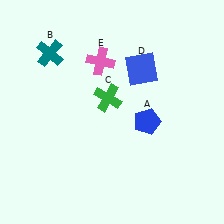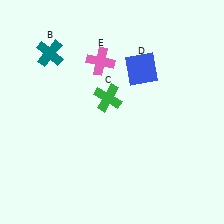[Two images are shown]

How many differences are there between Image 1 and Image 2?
There is 1 difference between the two images.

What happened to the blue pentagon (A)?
The blue pentagon (A) was removed in Image 2. It was in the bottom-right area of Image 1.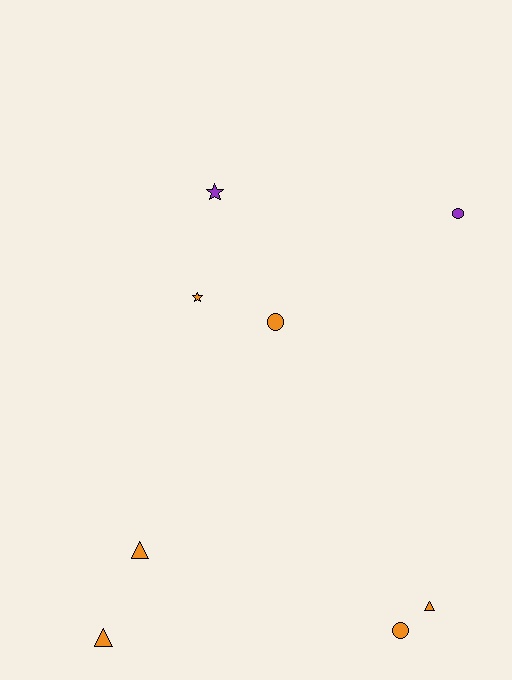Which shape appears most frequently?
Circle, with 3 objects.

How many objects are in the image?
There are 8 objects.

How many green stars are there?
There are no green stars.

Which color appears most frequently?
Orange, with 6 objects.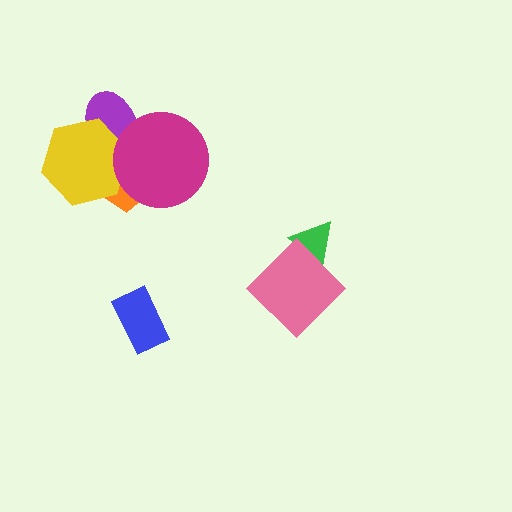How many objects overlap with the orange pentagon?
3 objects overlap with the orange pentagon.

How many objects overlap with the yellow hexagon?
3 objects overlap with the yellow hexagon.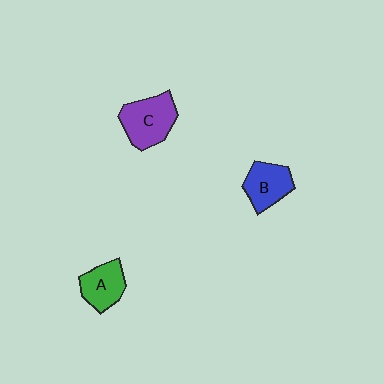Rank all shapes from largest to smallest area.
From largest to smallest: C (purple), B (blue), A (green).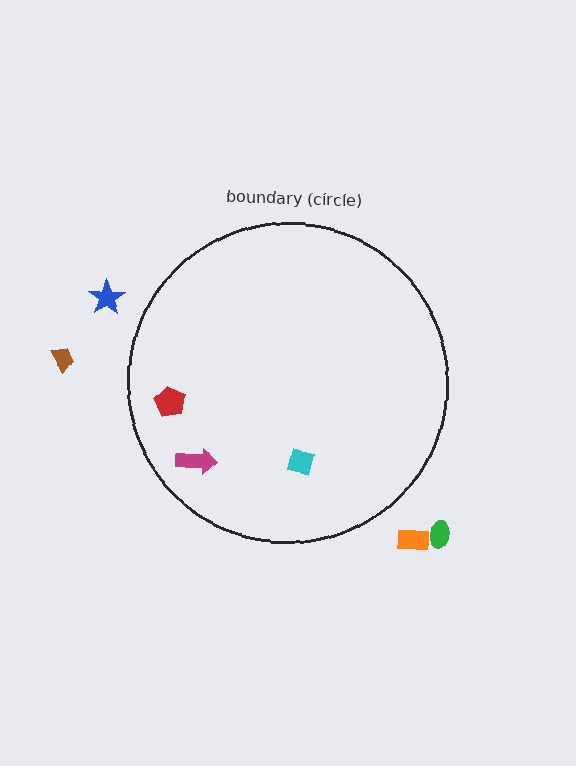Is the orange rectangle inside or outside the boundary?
Outside.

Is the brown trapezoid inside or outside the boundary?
Outside.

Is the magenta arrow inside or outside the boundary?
Inside.